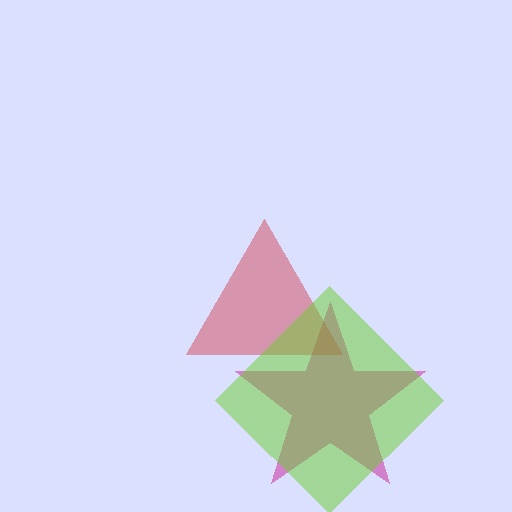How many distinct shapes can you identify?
There are 3 distinct shapes: a magenta star, a red triangle, a lime diamond.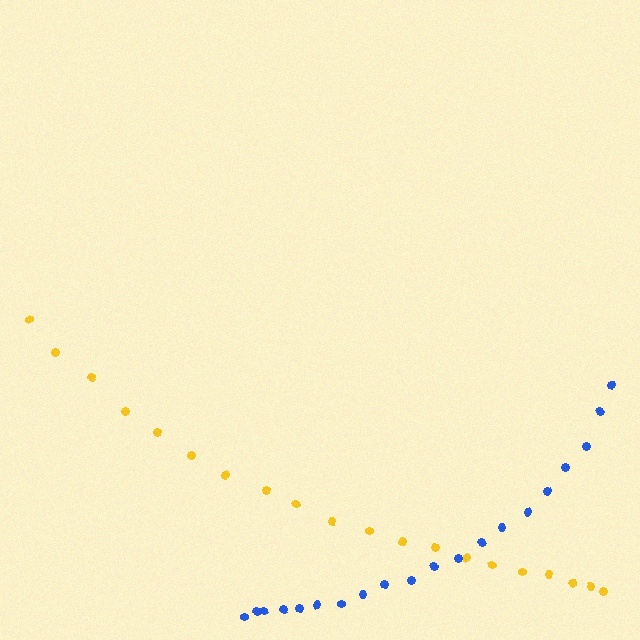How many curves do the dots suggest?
There are 2 distinct paths.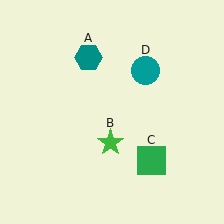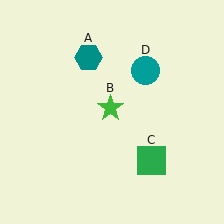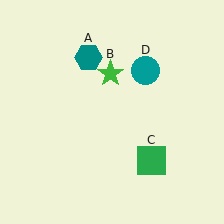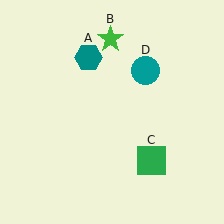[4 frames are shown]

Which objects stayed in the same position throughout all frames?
Teal hexagon (object A) and green square (object C) and teal circle (object D) remained stationary.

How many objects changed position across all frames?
1 object changed position: green star (object B).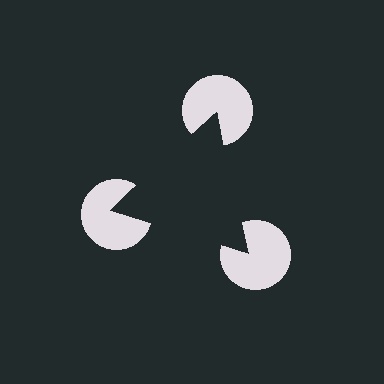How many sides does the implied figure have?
3 sides.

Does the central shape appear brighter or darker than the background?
It typically appears slightly darker than the background, even though no actual brightness change is drawn.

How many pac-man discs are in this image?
There are 3 — one at each vertex of the illusory triangle.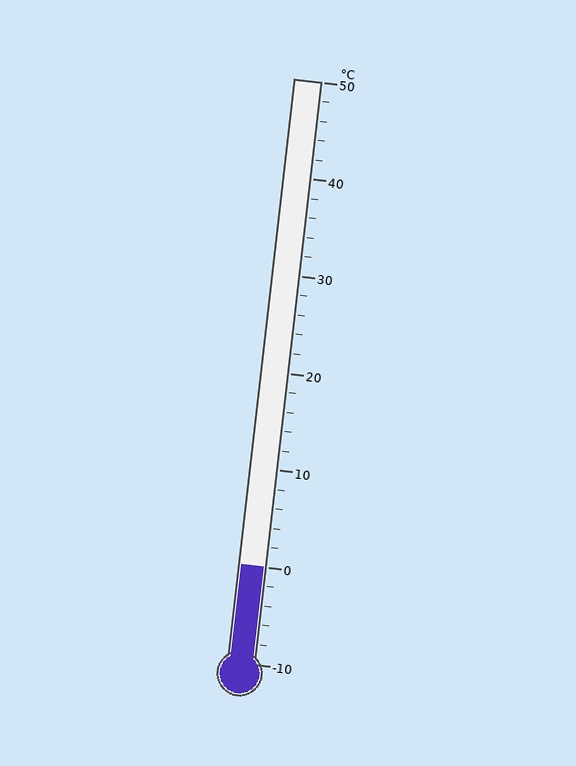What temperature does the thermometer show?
The thermometer shows approximately 0°C.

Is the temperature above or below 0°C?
The temperature is at 0°C.